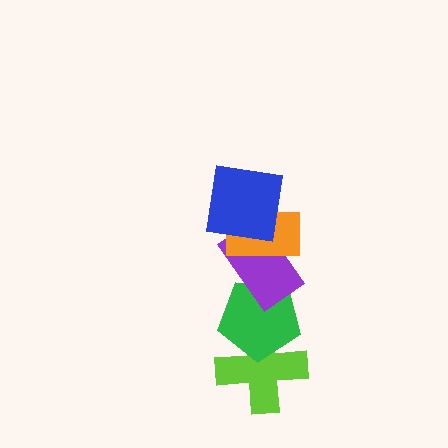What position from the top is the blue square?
The blue square is 1st from the top.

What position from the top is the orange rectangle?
The orange rectangle is 2nd from the top.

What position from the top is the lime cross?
The lime cross is 5th from the top.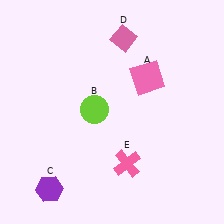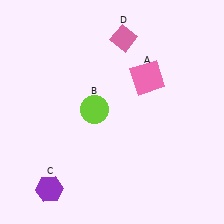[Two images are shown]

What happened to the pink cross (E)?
The pink cross (E) was removed in Image 2. It was in the bottom-right area of Image 1.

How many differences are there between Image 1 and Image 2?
There is 1 difference between the two images.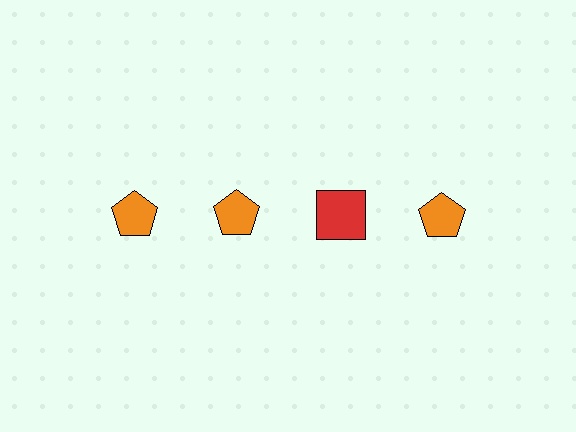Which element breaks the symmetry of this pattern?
The red square in the top row, center column breaks the symmetry. All other shapes are orange pentagons.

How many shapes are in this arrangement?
There are 4 shapes arranged in a grid pattern.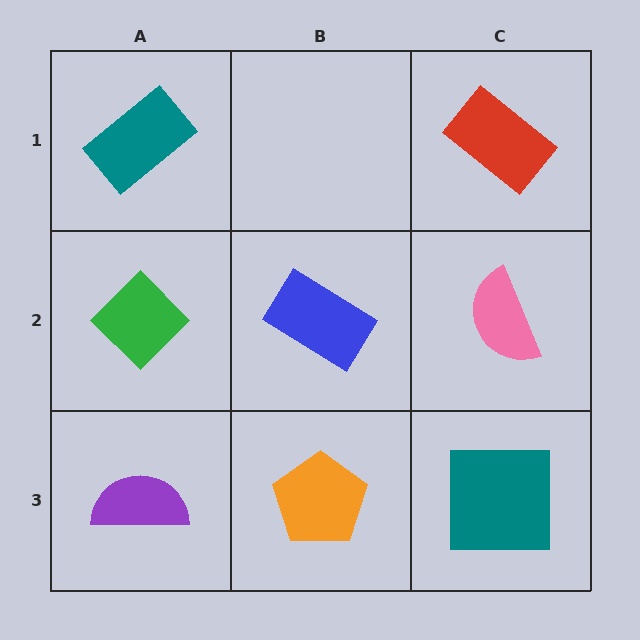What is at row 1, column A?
A teal rectangle.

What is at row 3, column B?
An orange pentagon.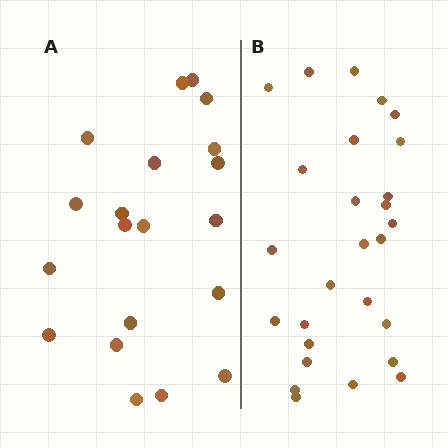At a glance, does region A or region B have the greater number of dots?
Region B (the right region) has more dots.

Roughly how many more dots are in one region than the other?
Region B has roughly 8 or so more dots than region A.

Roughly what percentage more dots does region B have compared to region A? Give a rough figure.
About 35% more.